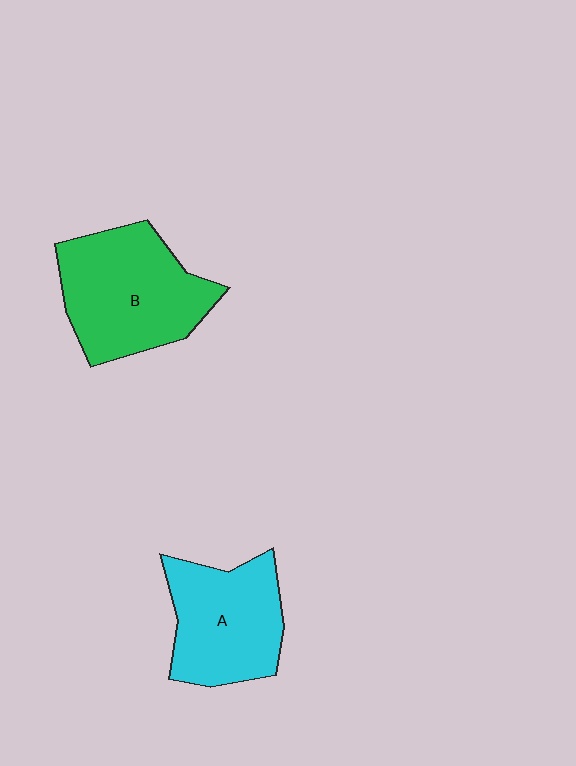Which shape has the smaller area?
Shape A (cyan).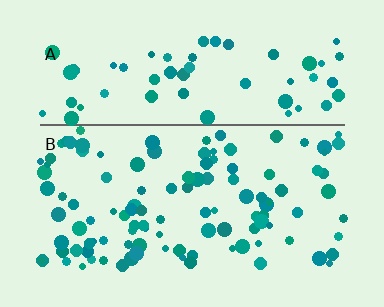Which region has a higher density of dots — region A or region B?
B (the bottom).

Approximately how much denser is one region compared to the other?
Approximately 1.7× — region B over region A.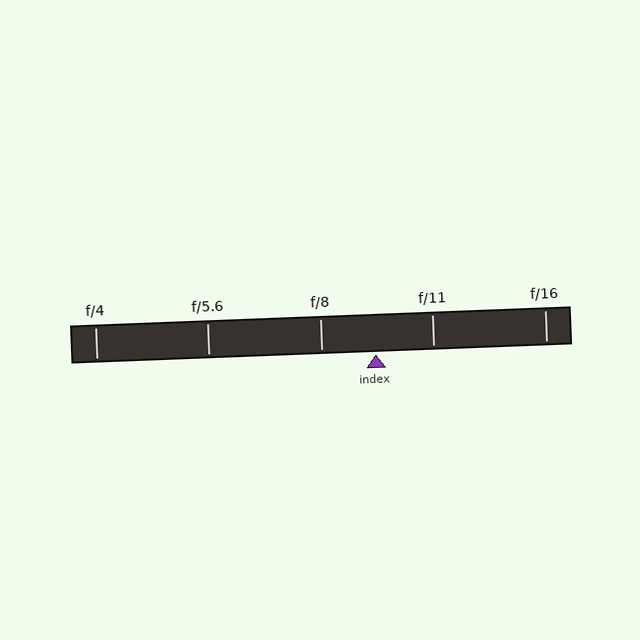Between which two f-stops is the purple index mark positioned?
The index mark is between f/8 and f/11.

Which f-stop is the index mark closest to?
The index mark is closest to f/8.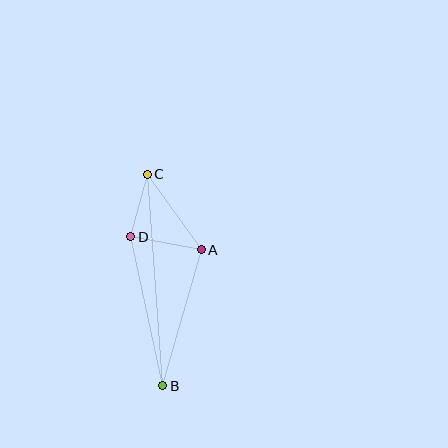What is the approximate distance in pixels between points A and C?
The distance between A and C is approximately 93 pixels.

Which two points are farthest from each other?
Points B and C are farthest from each other.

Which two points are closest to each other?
Points C and D are closest to each other.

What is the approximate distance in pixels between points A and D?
The distance between A and D is approximately 71 pixels.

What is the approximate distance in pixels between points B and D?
The distance between B and D is approximately 152 pixels.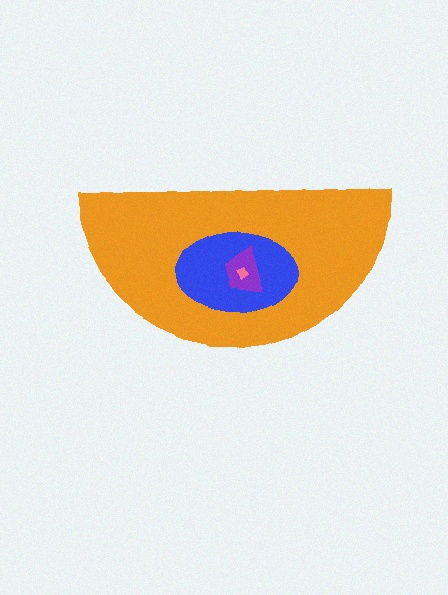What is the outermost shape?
The orange semicircle.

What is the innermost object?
The pink diamond.